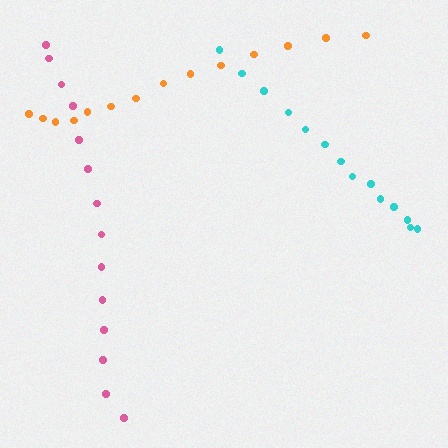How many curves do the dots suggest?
There are 3 distinct paths.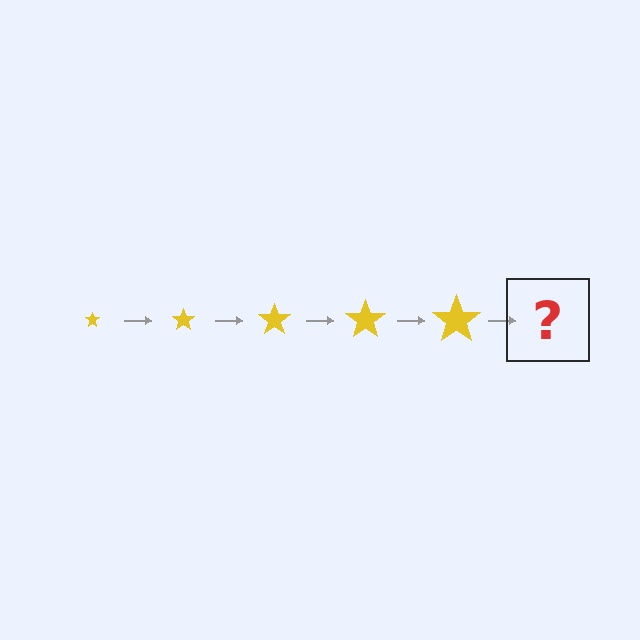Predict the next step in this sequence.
The next step is a yellow star, larger than the previous one.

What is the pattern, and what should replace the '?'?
The pattern is that the star gets progressively larger each step. The '?' should be a yellow star, larger than the previous one.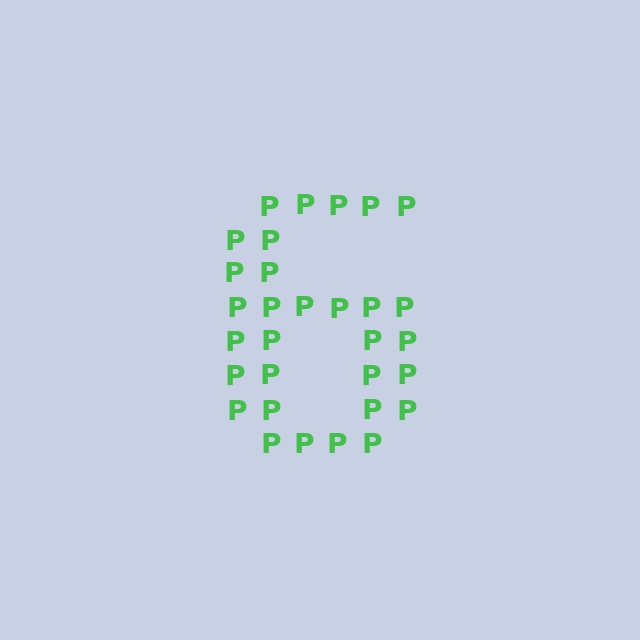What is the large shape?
The large shape is the digit 6.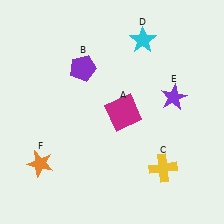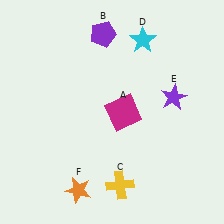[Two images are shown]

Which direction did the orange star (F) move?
The orange star (F) moved right.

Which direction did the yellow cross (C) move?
The yellow cross (C) moved left.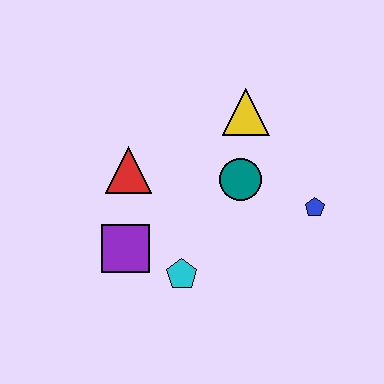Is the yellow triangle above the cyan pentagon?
Yes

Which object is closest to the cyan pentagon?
The purple square is closest to the cyan pentagon.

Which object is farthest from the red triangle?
The blue pentagon is farthest from the red triangle.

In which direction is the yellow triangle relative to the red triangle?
The yellow triangle is to the right of the red triangle.